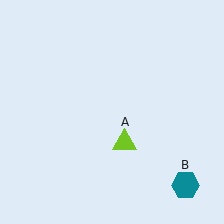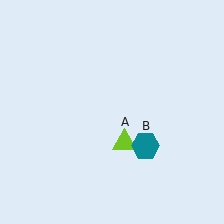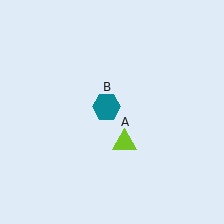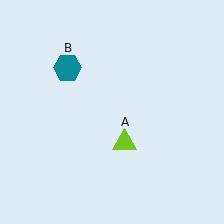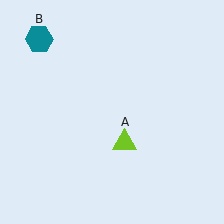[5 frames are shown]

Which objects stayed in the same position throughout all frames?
Lime triangle (object A) remained stationary.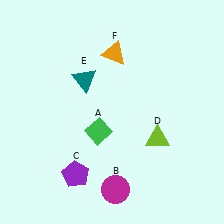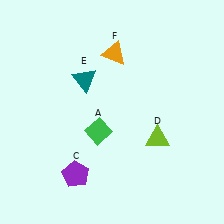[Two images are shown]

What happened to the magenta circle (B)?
The magenta circle (B) was removed in Image 2. It was in the bottom-right area of Image 1.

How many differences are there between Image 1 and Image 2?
There is 1 difference between the two images.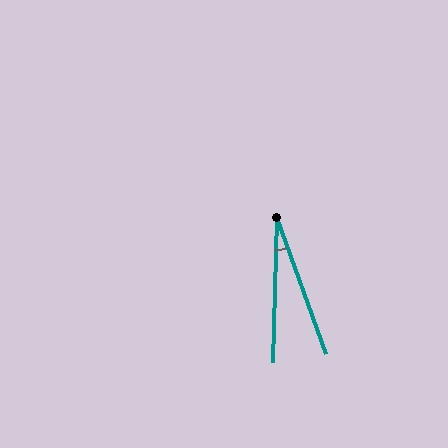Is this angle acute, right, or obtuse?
It is acute.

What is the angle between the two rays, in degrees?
Approximately 21 degrees.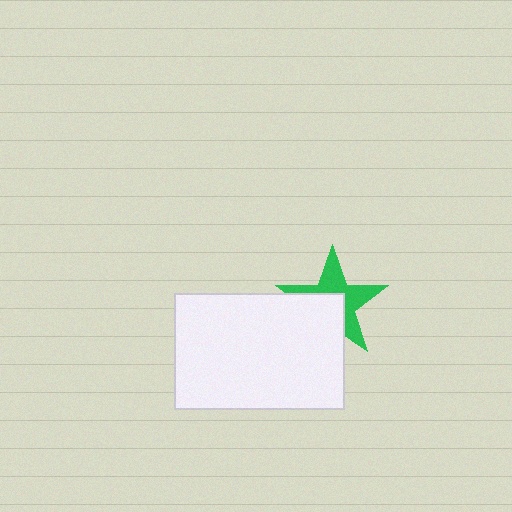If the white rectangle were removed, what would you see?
You would see the complete green star.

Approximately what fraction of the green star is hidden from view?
Roughly 45% of the green star is hidden behind the white rectangle.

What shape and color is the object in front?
The object in front is a white rectangle.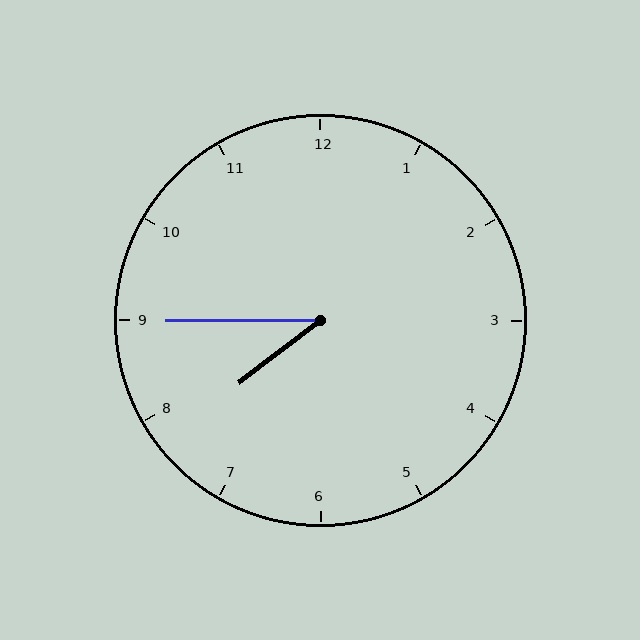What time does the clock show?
7:45.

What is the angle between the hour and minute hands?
Approximately 38 degrees.